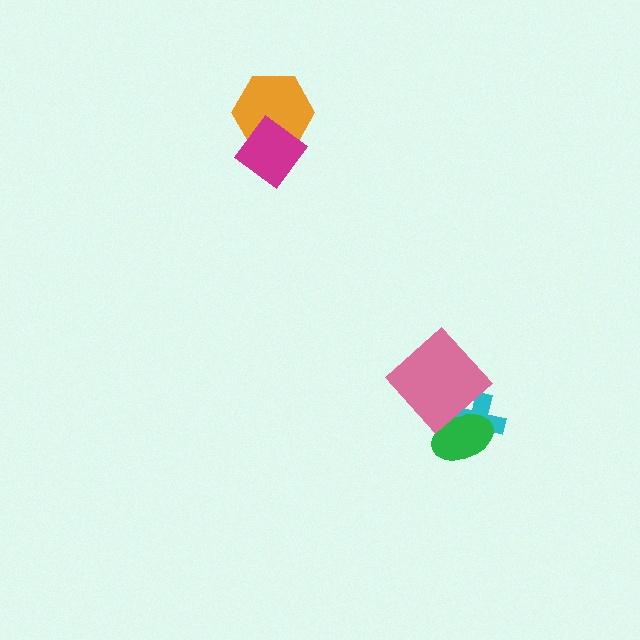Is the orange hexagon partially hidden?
Yes, it is partially covered by another shape.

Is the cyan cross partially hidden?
Yes, it is partially covered by another shape.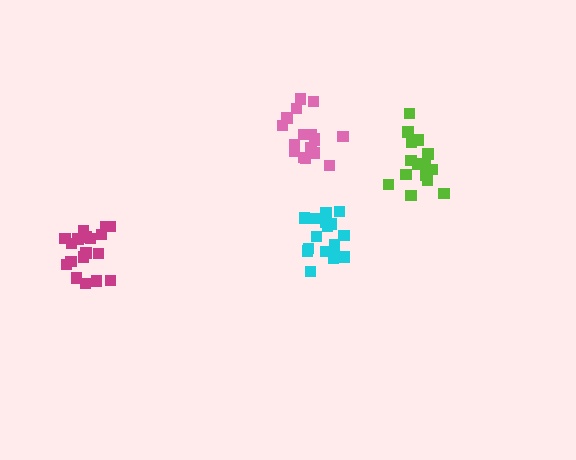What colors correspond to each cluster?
The clusters are colored: lime, pink, cyan, magenta.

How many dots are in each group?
Group 1: 16 dots, Group 2: 18 dots, Group 3: 17 dots, Group 4: 19 dots (70 total).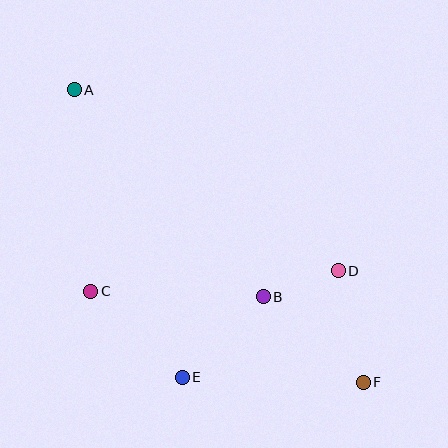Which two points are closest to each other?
Points B and D are closest to each other.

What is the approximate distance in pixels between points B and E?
The distance between B and E is approximately 114 pixels.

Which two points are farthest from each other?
Points A and F are farthest from each other.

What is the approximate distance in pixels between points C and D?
The distance between C and D is approximately 248 pixels.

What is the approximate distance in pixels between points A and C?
The distance between A and C is approximately 202 pixels.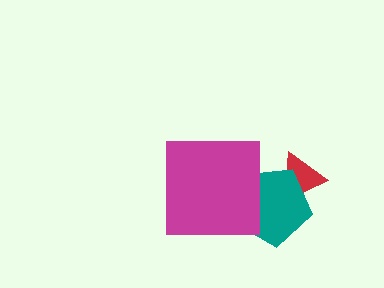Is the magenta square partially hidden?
No, no other shape covers it.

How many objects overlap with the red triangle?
1 object overlaps with the red triangle.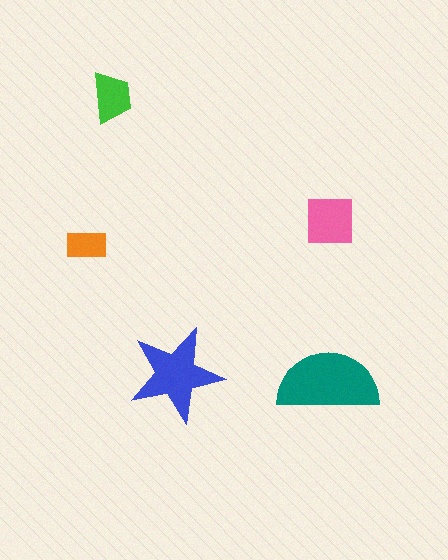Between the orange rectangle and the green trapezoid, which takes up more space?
The green trapezoid.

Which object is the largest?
The teal semicircle.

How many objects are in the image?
There are 5 objects in the image.